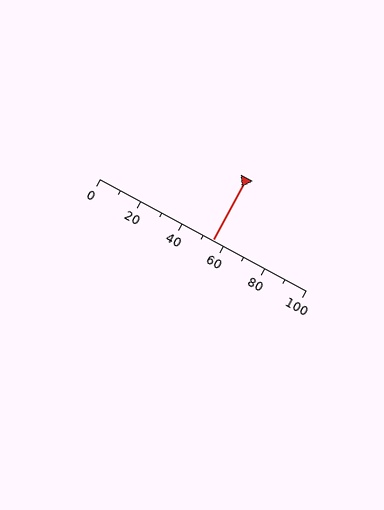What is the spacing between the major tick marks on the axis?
The major ticks are spaced 20 apart.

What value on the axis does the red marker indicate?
The marker indicates approximately 55.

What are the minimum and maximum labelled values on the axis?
The axis runs from 0 to 100.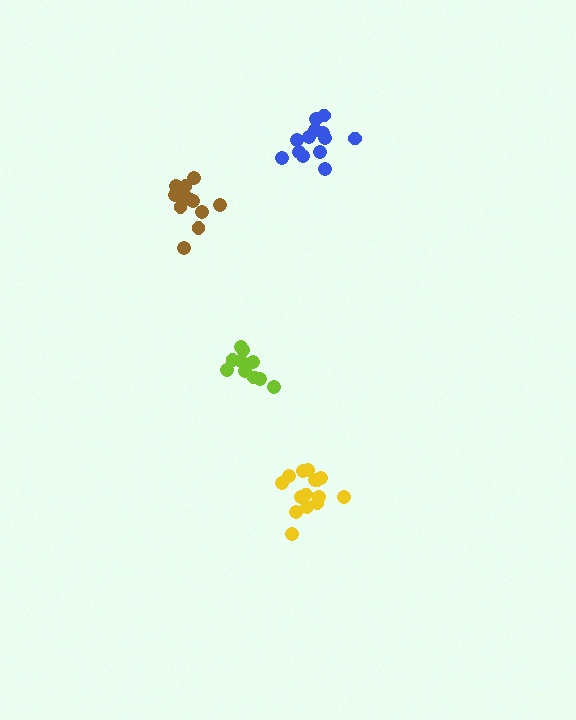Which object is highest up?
The blue cluster is topmost.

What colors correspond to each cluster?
The clusters are colored: brown, yellow, blue, lime.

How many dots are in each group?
Group 1: 14 dots, Group 2: 15 dots, Group 3: 13 dots, Group 4: 10 dots (52 total).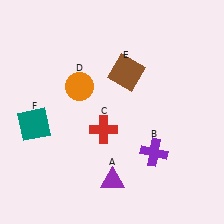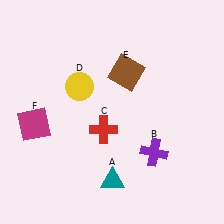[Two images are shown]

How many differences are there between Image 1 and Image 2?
There are 3 differences between the two images.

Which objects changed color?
A changed from purple to teal. D changed from orange to yellow. F changed from teal to magenta.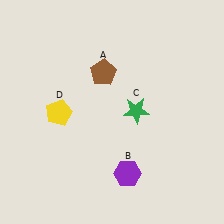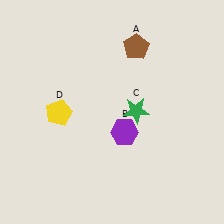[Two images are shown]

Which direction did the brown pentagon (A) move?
The brown pentagon (A) moved right.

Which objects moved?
The objects that moved are: the brown pentagon (A), the purple hexagon (B).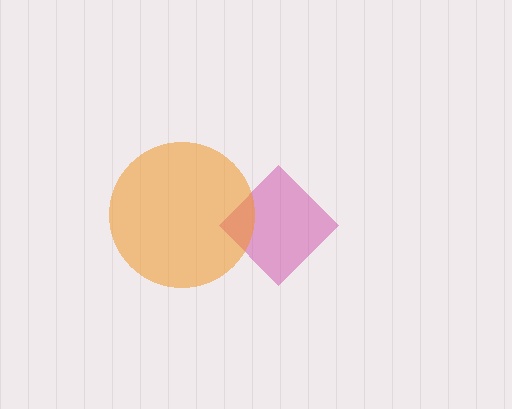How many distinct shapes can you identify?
There are 2 distinct shapes: a magenta diamond, an orange circle.